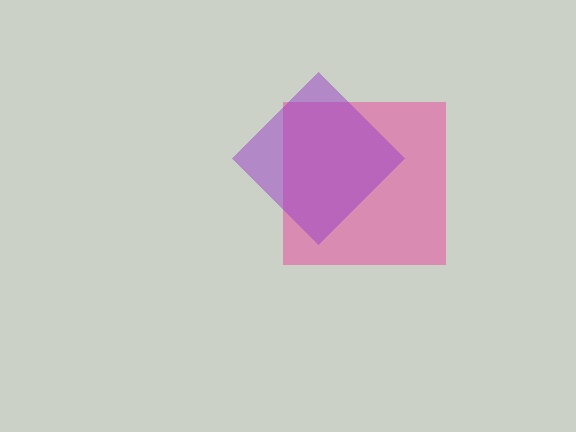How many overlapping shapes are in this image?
There are 2 overlapping shapes in the image.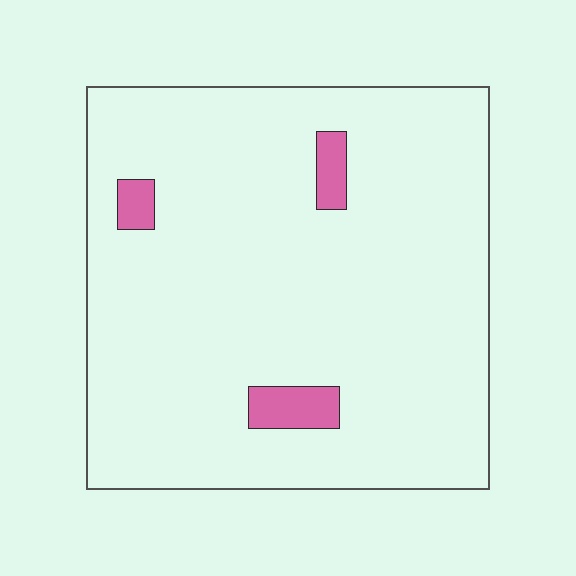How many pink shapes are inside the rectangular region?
3.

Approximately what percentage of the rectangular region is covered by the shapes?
Approximately 5%.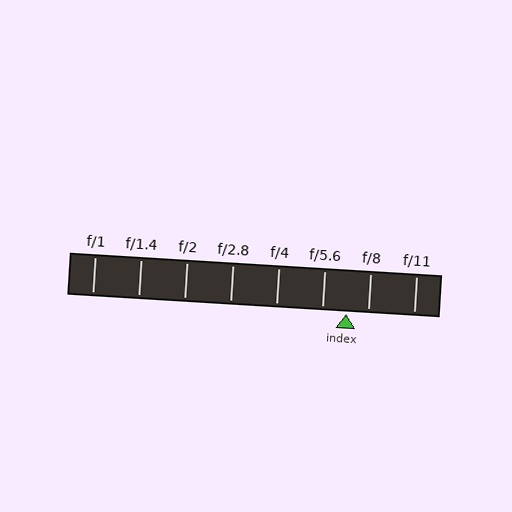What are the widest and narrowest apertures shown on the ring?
The widest aperture shown is f/1 and the narrowest is f/11.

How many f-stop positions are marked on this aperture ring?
There are 8 f-stop positions marked.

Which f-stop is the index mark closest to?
The index mark is closest to f/8.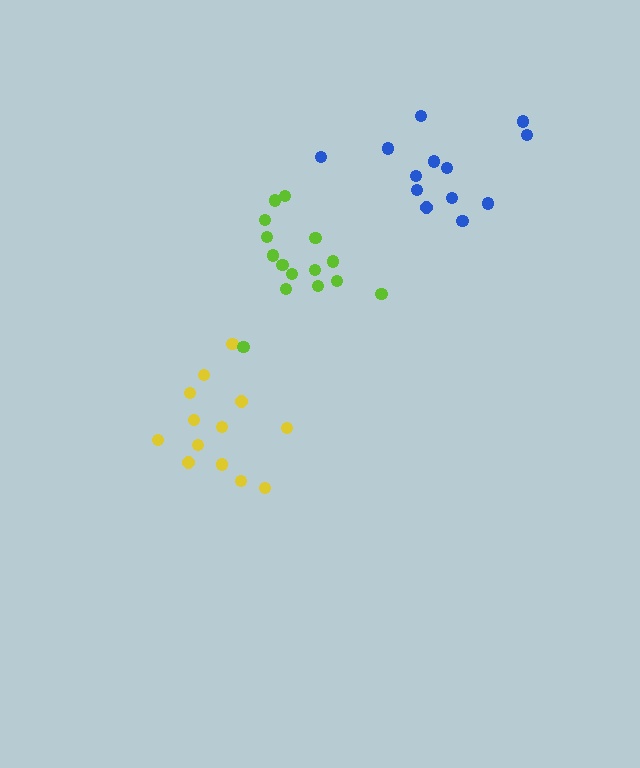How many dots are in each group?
Group 1: 13 dots, Group 2: 15 dots, Group 3: 13 dots (41 total).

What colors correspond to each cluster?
The clusters are colored: yellow, lime, blue.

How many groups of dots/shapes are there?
There are 3 groups.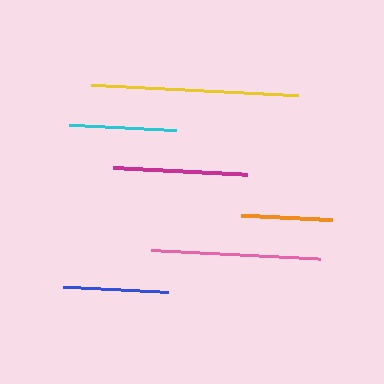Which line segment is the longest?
The yellow line is the longest at approximately 207 pixels.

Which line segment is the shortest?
The orange line is the shortest at approximately 91 pixels.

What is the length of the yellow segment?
The yellow segment is approximately 207 pixels long.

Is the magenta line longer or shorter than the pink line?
The pink line is longer than the magenta line.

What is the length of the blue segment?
The blue segment is approximately 105 pixels long.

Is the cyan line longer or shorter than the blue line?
The cyan line is longer than the blue line.